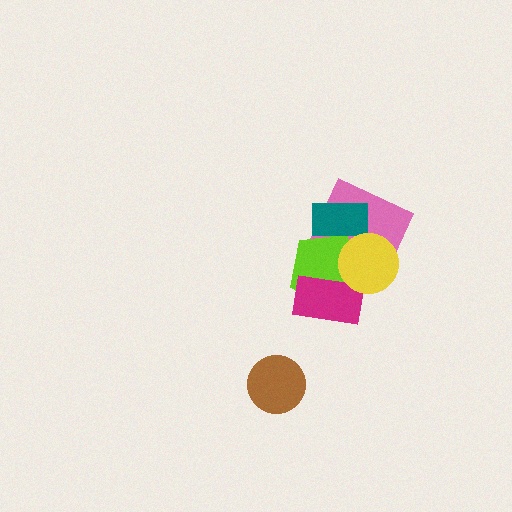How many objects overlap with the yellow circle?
3 objects overlap with the yellow circle.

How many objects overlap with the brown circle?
0 objects overlap with the brown circle.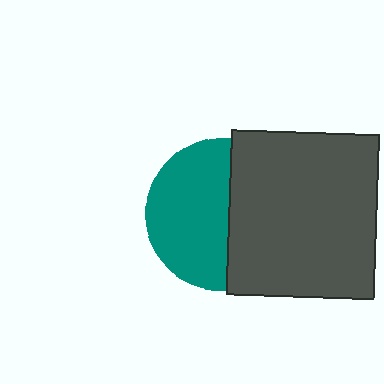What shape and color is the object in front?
The object in front is a dark gray rectangle.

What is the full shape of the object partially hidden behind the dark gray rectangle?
The partially hidden object is a teal circle.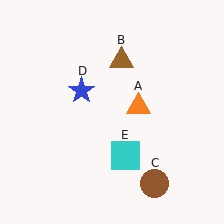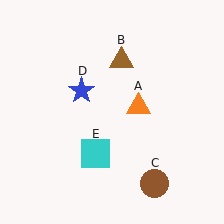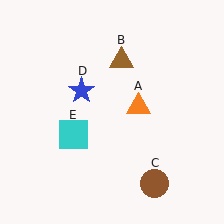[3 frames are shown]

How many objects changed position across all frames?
1 object changed position: cyan square (object E).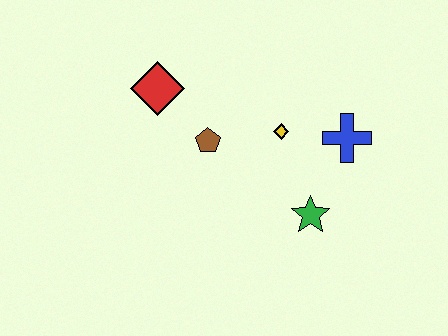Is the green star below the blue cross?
Yes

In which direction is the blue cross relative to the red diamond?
The blue cross is to the right of the red diamond.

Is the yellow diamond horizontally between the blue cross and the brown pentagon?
Yes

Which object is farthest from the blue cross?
The red diamond is farthest from the blue cross.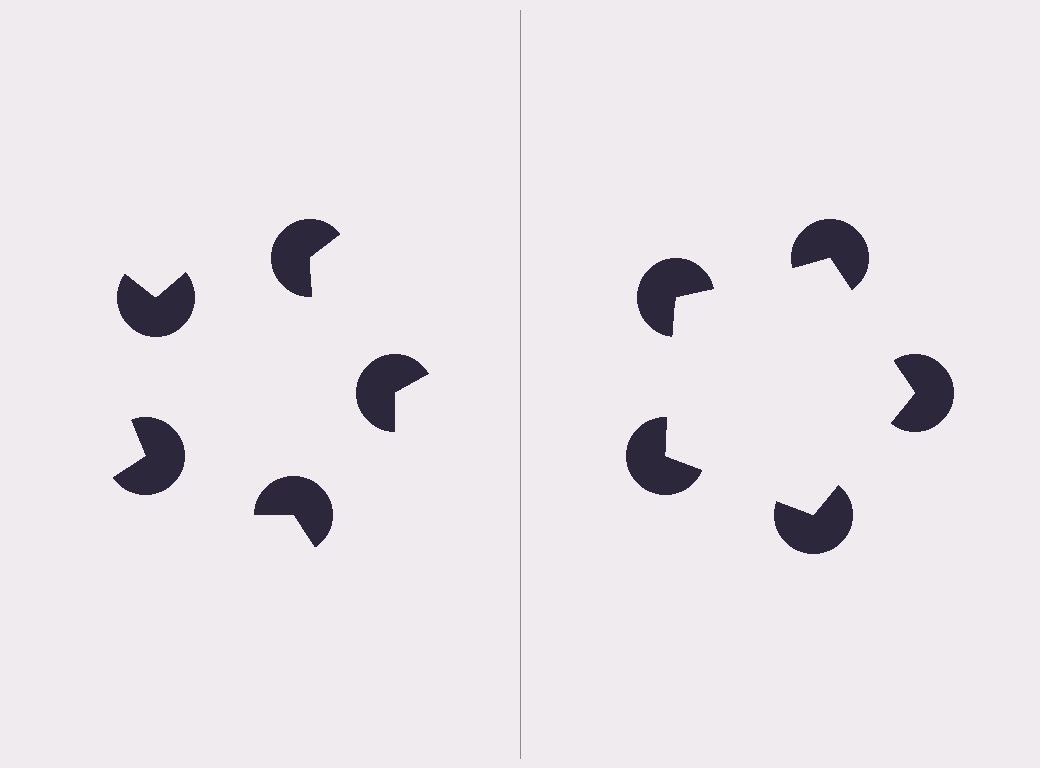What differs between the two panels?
The pac-man discs are positioned identically on both sides; only the wedge orientations differ. On the right they align to a pentagon; on the left they are misaligned.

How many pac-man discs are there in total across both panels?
10 — 5 on each side.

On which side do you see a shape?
An illusory pentagon appears on the right side. On the left side the wedge cuts are rotated, so no coherent shape forms.